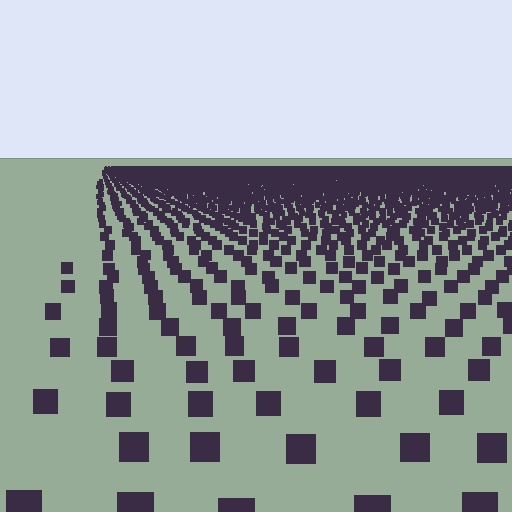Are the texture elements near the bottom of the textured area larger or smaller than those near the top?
Larger. Near the bottom, elements are closer to the viewer and appear at a bigger on-screen size.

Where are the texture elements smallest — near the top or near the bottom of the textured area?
Near the top.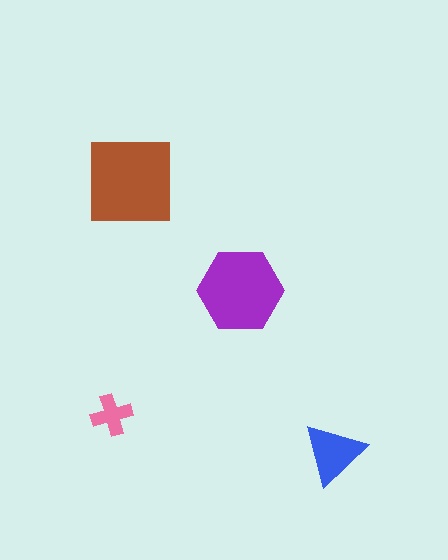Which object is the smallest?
The pink cross.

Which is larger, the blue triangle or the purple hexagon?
The purple hexagon.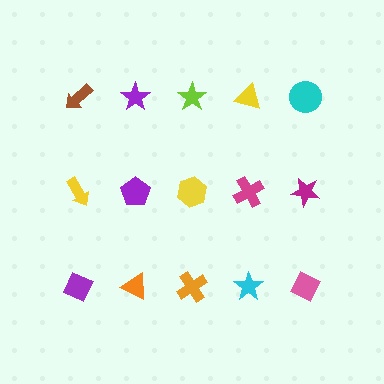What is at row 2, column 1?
A yellow arrow.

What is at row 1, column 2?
A purple star.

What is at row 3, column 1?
A purple diamond.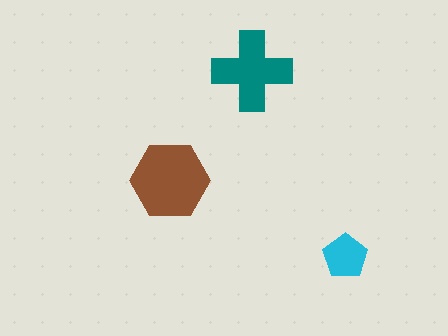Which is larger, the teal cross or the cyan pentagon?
The teal cross.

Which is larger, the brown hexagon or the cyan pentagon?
The brown hexagon.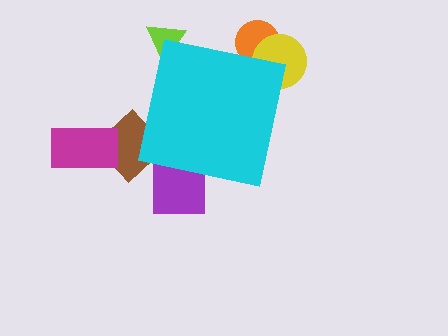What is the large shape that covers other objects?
A cyan square.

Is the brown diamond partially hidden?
Yes, the brown diamond is partially hidden behind the cyan square.